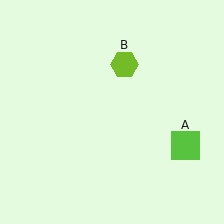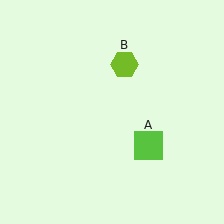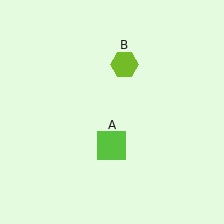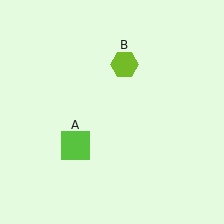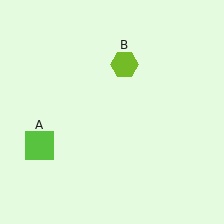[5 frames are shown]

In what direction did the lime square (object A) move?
The lime square (object A) moved left.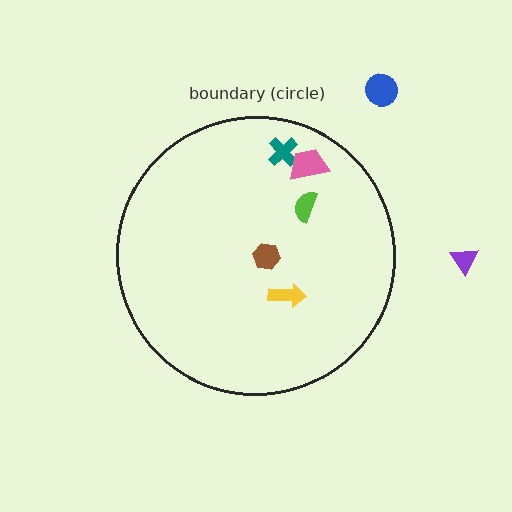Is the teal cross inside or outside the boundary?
Inside.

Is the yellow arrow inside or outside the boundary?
Inside.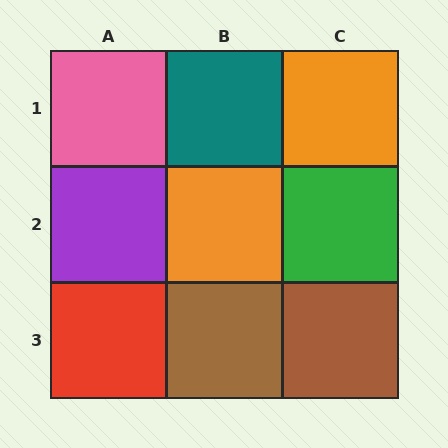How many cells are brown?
2 cells are brown.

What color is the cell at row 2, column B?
Orange.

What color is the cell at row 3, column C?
Brown.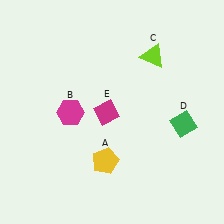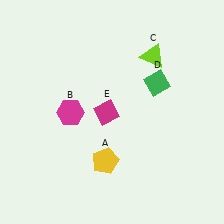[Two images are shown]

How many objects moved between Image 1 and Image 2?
1 object moved between the two images.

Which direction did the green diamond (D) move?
The green diamond (D) moved up.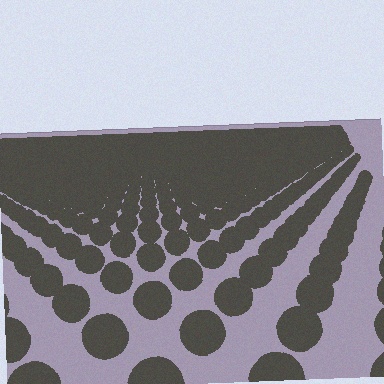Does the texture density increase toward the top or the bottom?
Density increases toward the top.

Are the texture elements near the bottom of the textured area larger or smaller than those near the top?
Larger. Near the bottom, elements are closer to the viewer and appear at a bigger on-screen size.